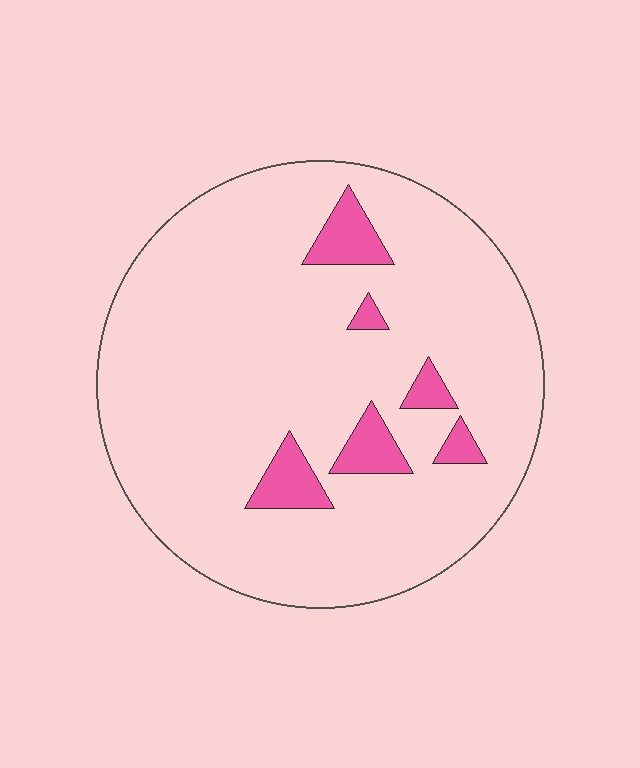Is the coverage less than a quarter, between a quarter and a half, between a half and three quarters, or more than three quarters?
Less than a quarter.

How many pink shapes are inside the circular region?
6.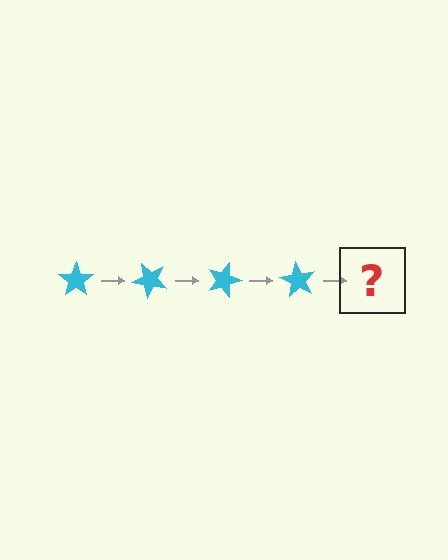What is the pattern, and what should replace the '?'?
The pattern is that the star rotates 45 degrees each step. The '?' should be a cyan star rotated 180 degrees.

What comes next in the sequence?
The next element should be a cyan star rotated 180 degrees.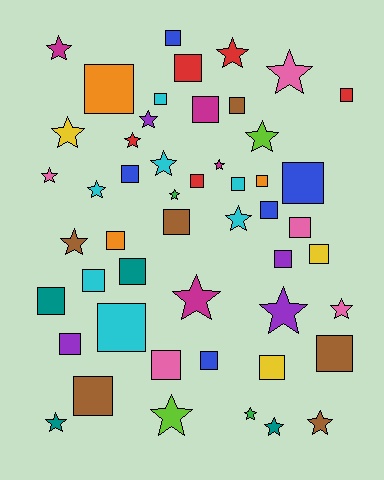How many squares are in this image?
There are 28 squares.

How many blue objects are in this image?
There are 5 blue objects.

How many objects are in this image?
There are 50 objects.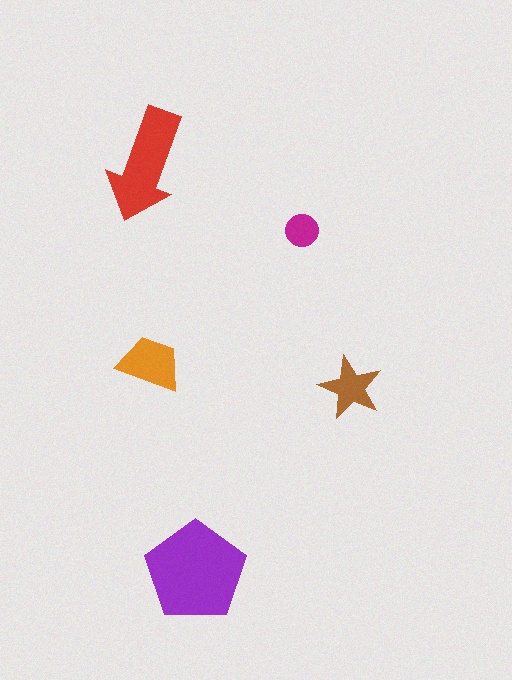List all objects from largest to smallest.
The purple pentagon, the red arrow, the orange trapezoid, the brown star, the magenta circle.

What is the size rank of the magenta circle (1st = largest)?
5th.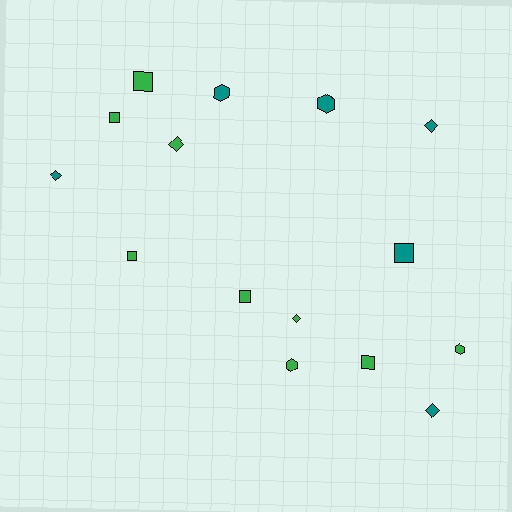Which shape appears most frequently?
Square, with 6 objects.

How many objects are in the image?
There are 15 objects.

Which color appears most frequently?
Green, with 9 objects.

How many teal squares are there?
There is 1 teal square.